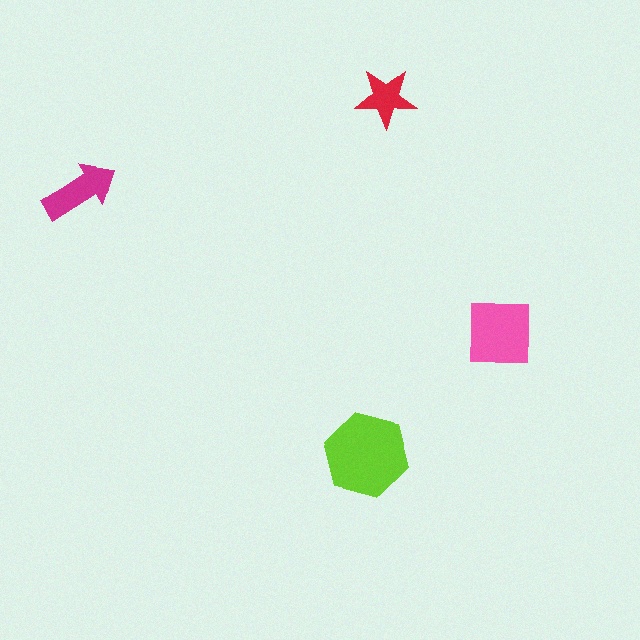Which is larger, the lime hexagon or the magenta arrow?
The lime hexagon.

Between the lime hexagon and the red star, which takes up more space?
The lime hexagon.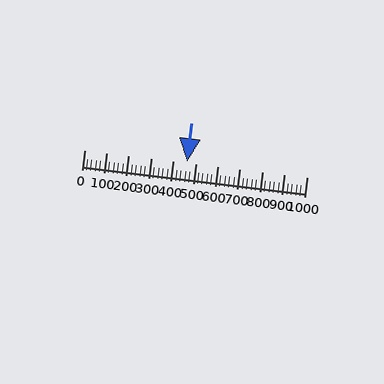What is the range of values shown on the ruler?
The ruler shows values from 0 to 1000.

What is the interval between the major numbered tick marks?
The major tick marks are spaced 100 units apart.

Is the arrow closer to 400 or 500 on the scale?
The arrow is closer to 500.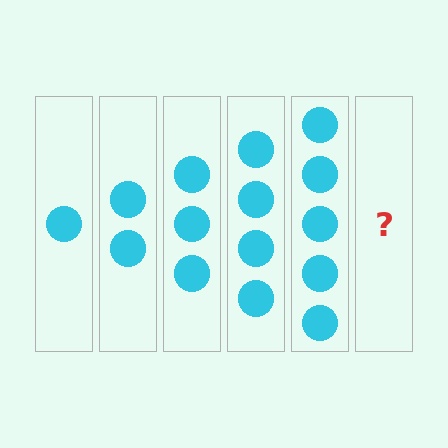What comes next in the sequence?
The next element should be 6 circles.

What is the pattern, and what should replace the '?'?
The pattern is that each step adds one more circle. The '?' should be 6 circles.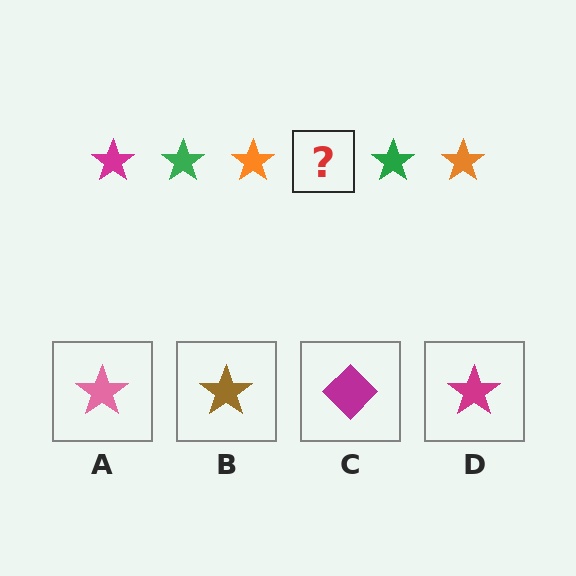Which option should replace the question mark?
Option D.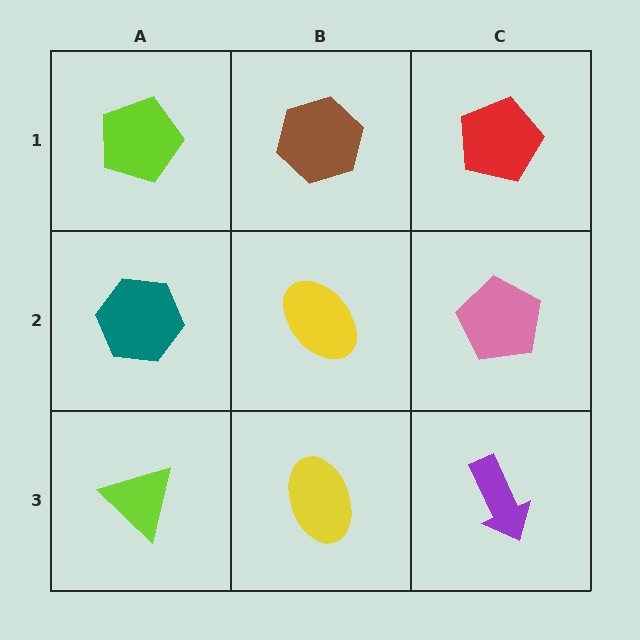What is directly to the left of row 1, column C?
A brown hexagon.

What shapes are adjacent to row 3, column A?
A teal hexagon (row 2, column A), a yellow ellipse (row 3, column B).